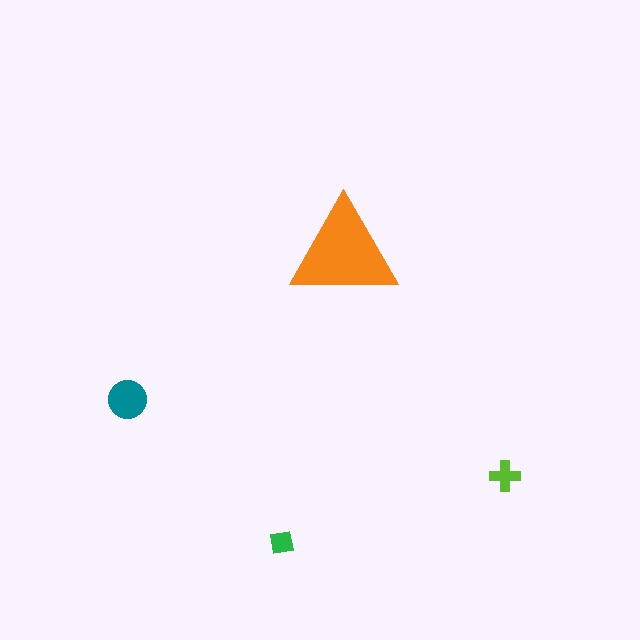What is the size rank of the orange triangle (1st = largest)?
1st.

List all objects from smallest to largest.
The green square, the lime cross, the teal circle, the orange triangle.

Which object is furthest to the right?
The lime cross is rightmost.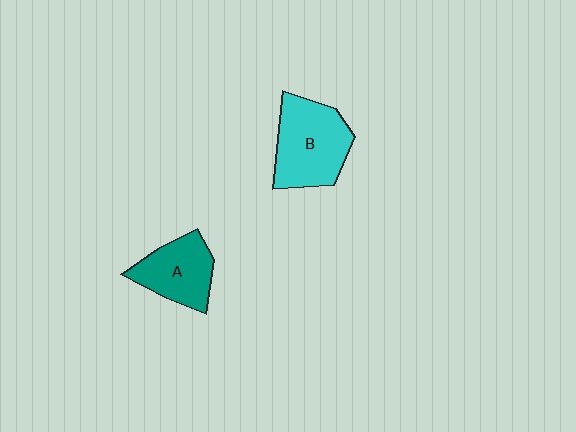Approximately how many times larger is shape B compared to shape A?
Approximately 1.3 times.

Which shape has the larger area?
Shape B (cyan).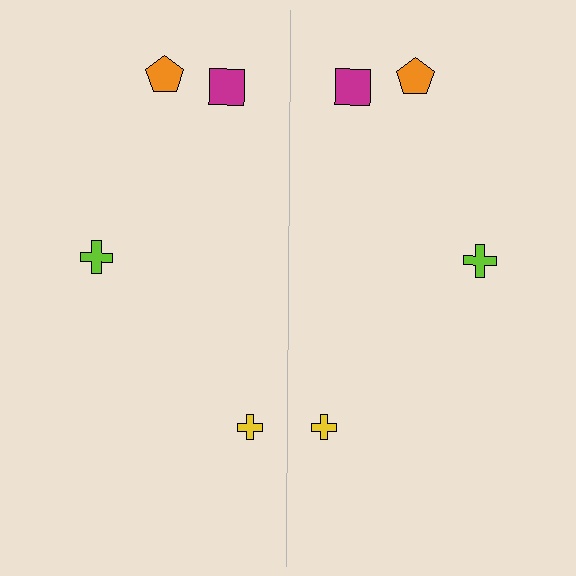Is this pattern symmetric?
Yes, this pattern has bilateral (reflection) symmetry.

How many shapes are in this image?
There are 8 shapes in this image.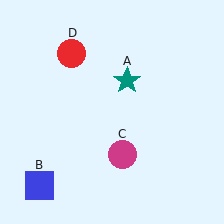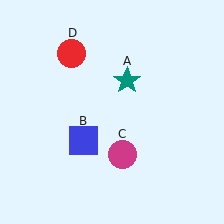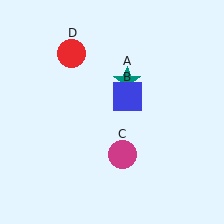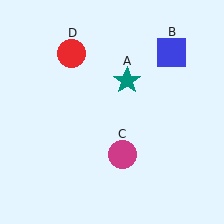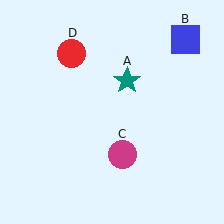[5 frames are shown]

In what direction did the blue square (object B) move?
The blue square (object B) moved up and to the right.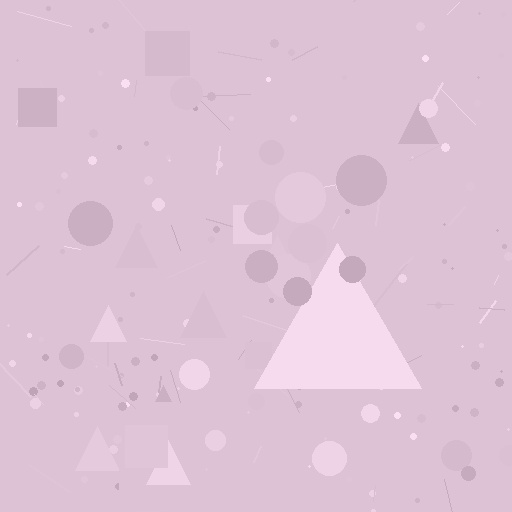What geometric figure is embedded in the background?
A triangle is embedded in the background.